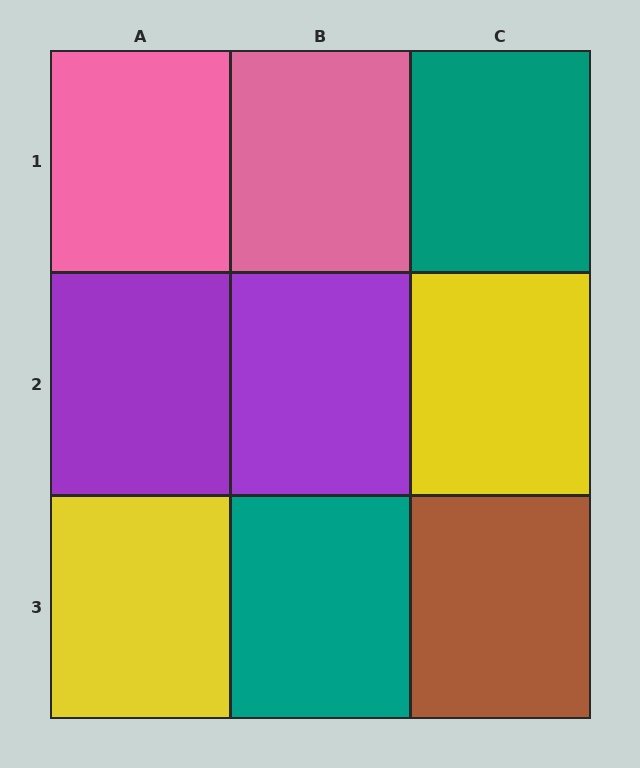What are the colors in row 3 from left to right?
Yellow, teal, brown.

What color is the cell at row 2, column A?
Purple.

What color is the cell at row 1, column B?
Pink.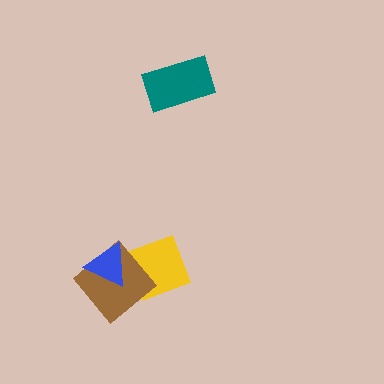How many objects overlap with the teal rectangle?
0 objects overlap with the teal rectangle.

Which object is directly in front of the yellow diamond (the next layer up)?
The brown diamond is directly in front of the yellow diamond.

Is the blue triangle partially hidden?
No, no other shape covers it.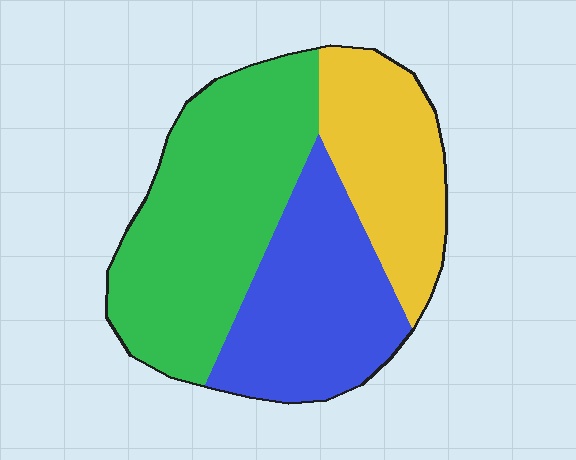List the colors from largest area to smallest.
From largest to smallest: green, blue, yellow.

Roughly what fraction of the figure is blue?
Blue covers 31% of the figure.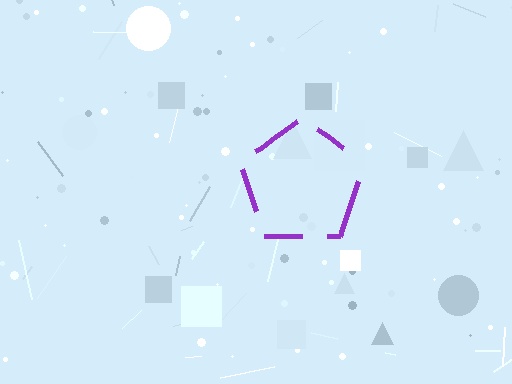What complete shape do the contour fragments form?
The contour fragments form a pentagon.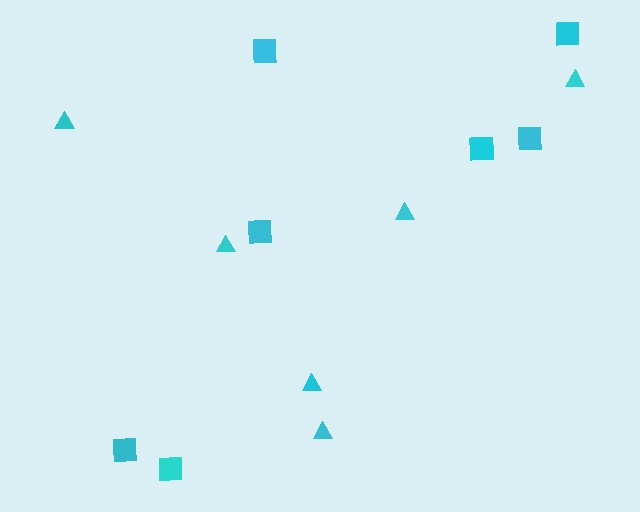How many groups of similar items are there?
There are 2 groups: one group of squares (7) and one group of triangles (6).